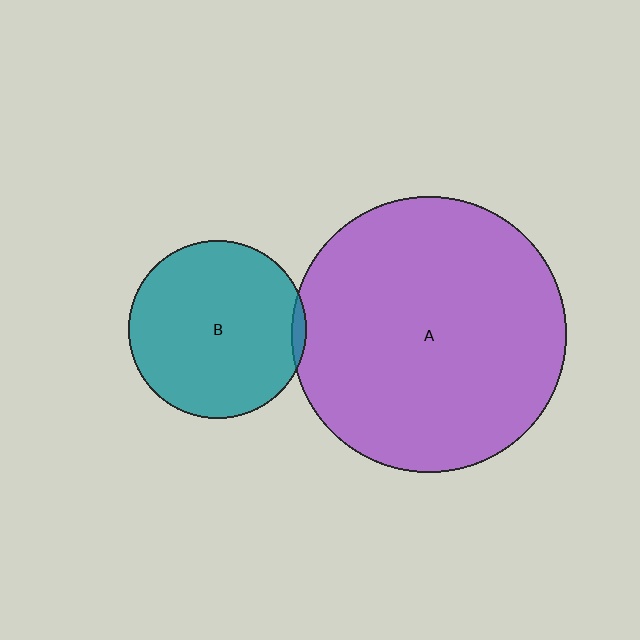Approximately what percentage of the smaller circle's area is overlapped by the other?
Approximately 5%.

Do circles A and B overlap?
Yes.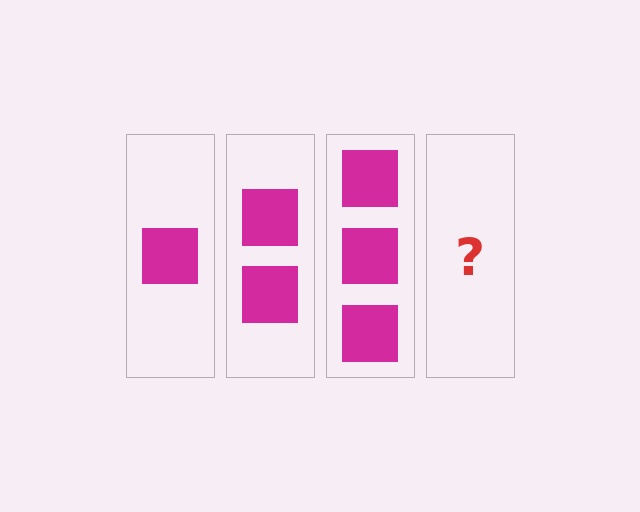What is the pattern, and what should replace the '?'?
The pattern is that each step adds one more square. The '?' should be 4 squares.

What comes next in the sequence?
The next element should be 4 squares.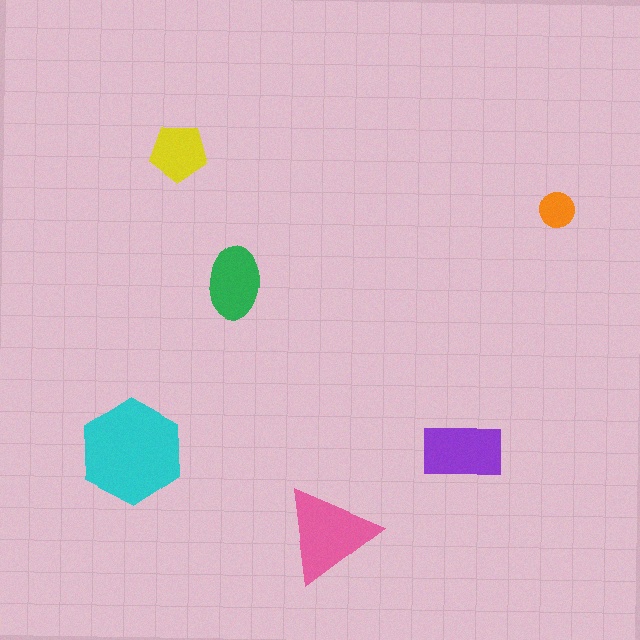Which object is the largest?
The cyan hexagon.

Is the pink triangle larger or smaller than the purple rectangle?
Larger.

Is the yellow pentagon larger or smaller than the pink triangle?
Smaller.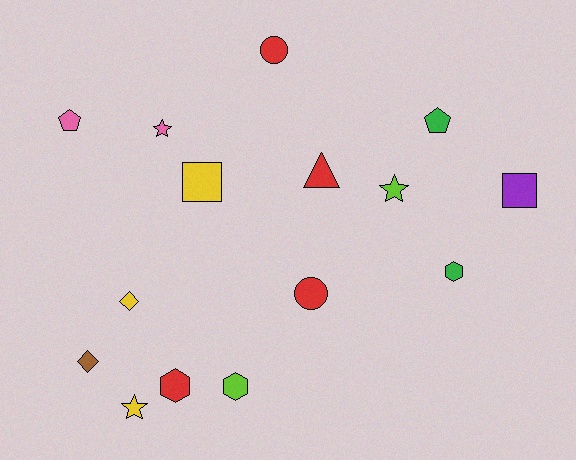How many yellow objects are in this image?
There are 3 yellow objects.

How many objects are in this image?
There are 15 objects.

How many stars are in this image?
There are 3 stars.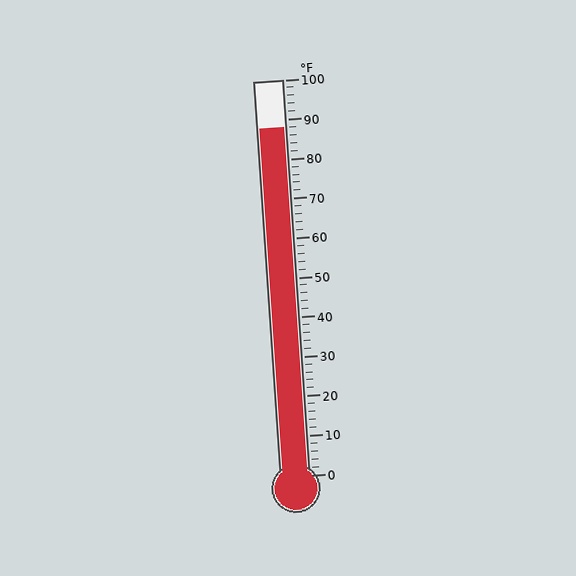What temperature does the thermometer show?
The thermometer shows approximately 88°F.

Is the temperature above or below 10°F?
The temperature is above 10°F.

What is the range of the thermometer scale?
The thermometer scale ranges from 0°F to 100°F.